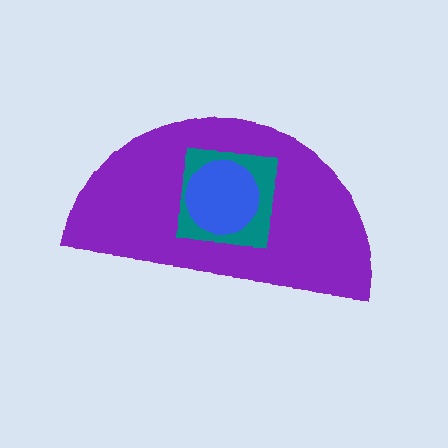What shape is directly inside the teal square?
The blue circle.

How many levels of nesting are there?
3.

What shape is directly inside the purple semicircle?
The teal square.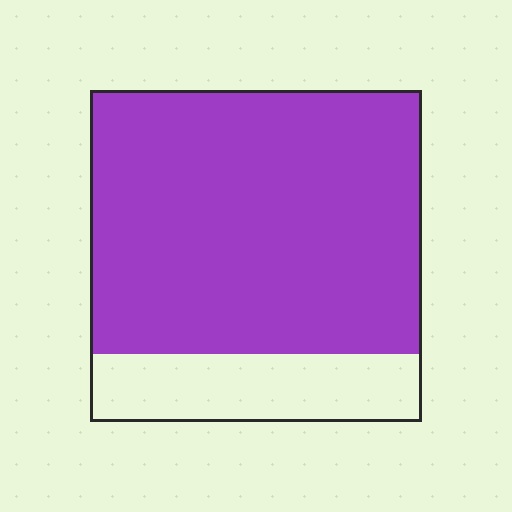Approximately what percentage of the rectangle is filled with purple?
Approximately 80%.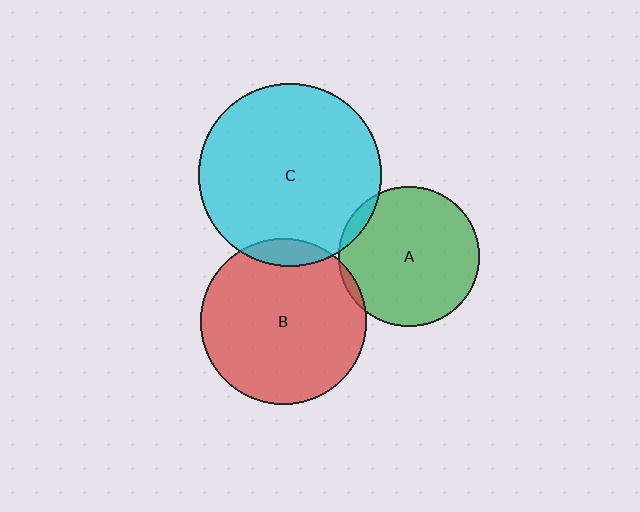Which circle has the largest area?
Circle C (cyan).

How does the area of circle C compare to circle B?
Approximately 1.2 times.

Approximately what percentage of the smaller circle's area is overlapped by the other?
Approximately 5%.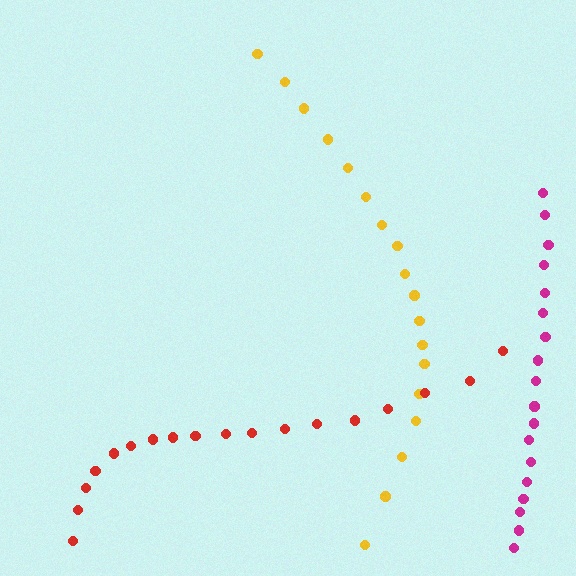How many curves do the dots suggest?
There are 3 distinct paths.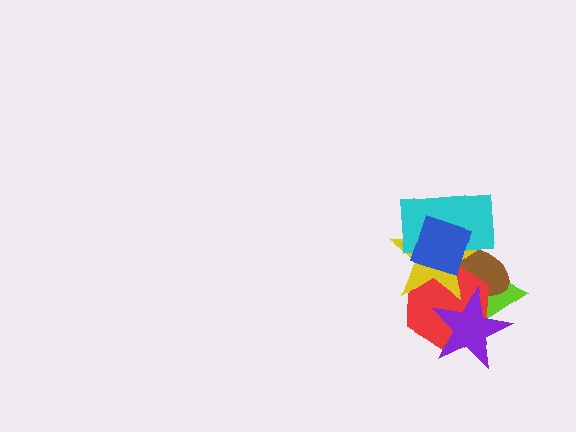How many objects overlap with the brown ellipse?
6 objects overlap with the brown ellipse.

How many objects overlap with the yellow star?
6 objects overlap with the yellow star.